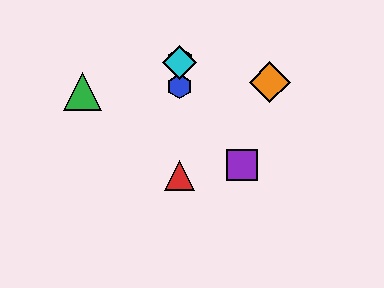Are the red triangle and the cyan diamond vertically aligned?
Yes, both are at x≈180.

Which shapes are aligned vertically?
The red triangle, the blue hexagon, the yellow hexagon, the cyan diamond are aligned vertically.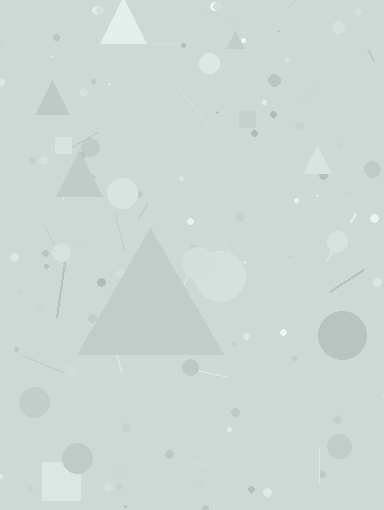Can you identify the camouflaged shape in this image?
The camouflaged shape is a triangle.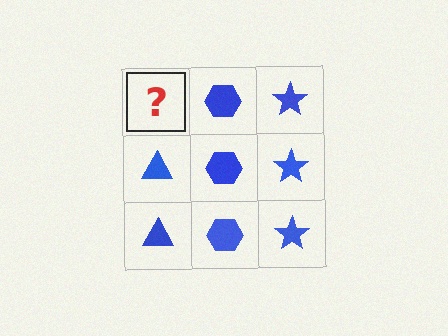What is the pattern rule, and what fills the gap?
The rule is that each column has a consistent shape. The gap should be filled with a blue triangle.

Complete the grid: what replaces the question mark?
The question mark should be replaced with a blue triangle.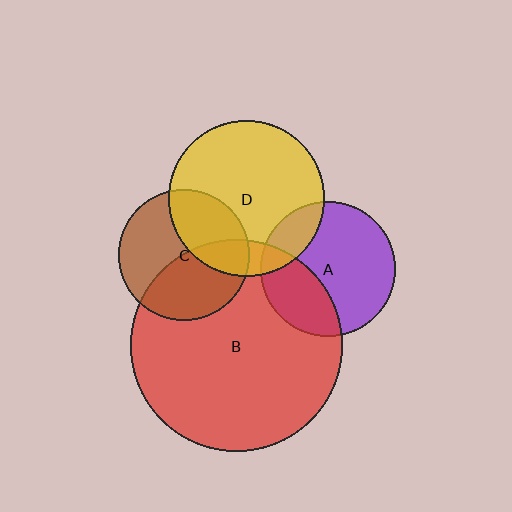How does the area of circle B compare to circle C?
Approximately 2.6 times.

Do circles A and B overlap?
Yes.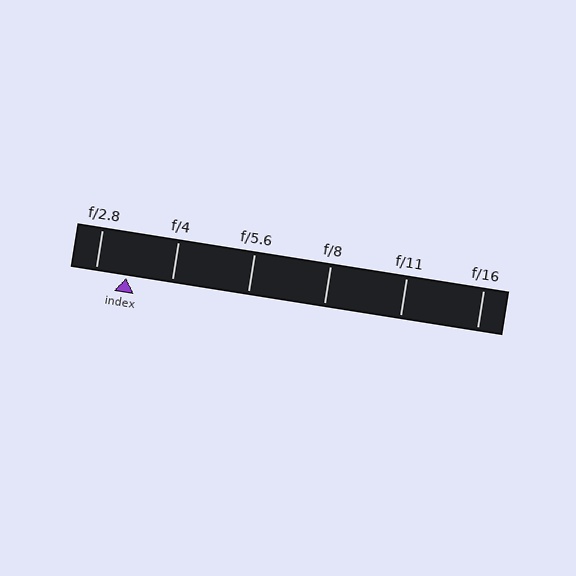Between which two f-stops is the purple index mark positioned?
The index mark is between f/2.8 and f/4.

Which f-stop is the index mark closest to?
The index mark is closest to f/2.8.